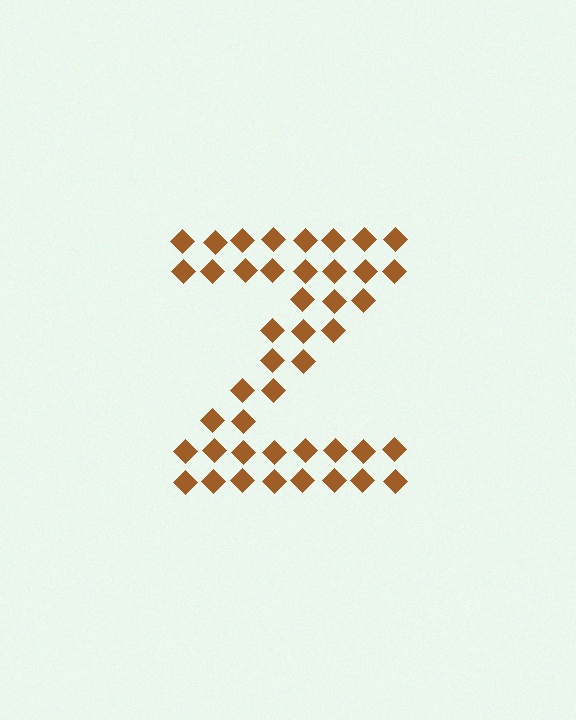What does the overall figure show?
The overall figure shows the letter Z.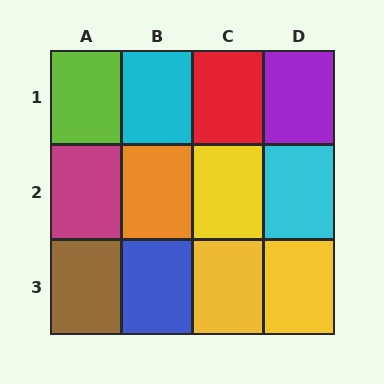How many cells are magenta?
1 cell is magenta.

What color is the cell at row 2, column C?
Yellow.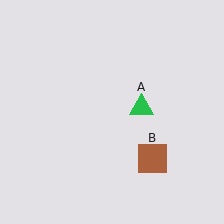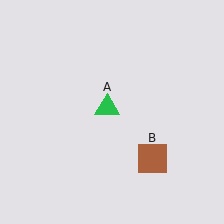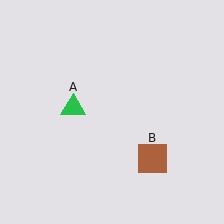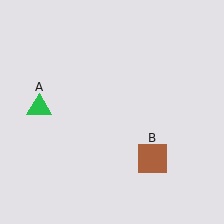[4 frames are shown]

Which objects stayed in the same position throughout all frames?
Brown square (object B) remained stationary.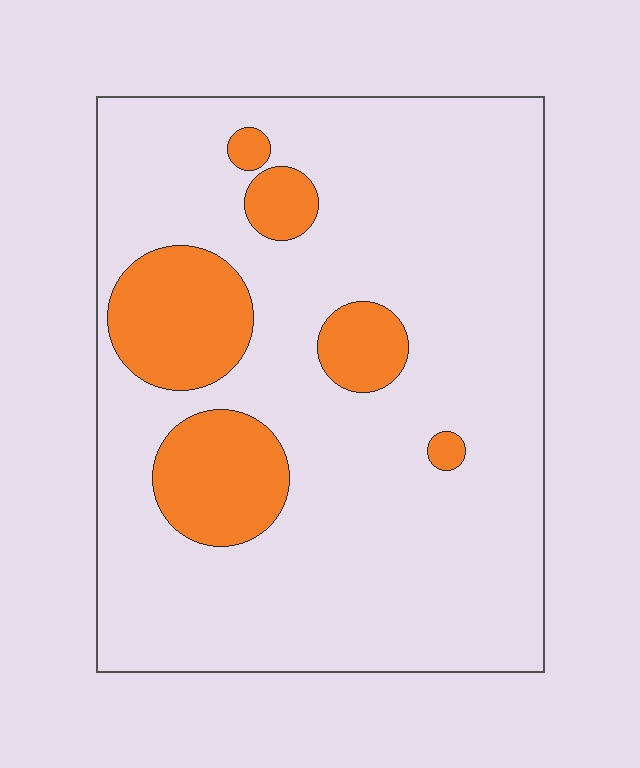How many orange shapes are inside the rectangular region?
6.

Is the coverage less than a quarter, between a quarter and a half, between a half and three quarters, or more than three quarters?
Less than a quarter.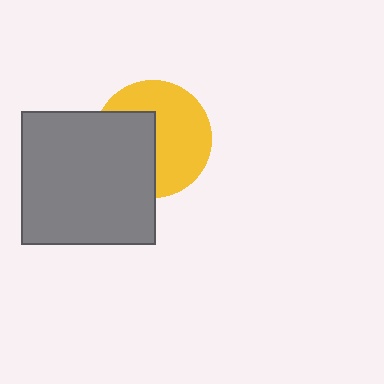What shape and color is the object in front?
The object in front is a gray square.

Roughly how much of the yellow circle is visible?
About half of it is visible (roughly 59%).